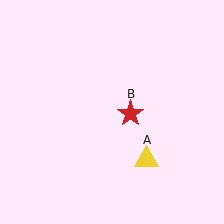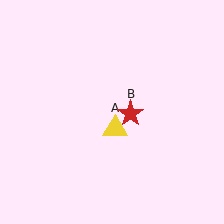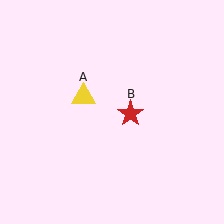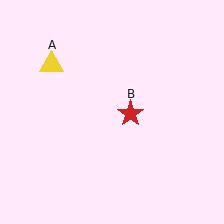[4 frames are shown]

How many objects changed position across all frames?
1 object changed position: yellow triangle (object A).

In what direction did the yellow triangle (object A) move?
The yellow triangle (object A) moved up and to the left.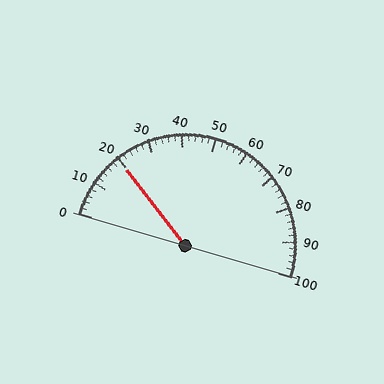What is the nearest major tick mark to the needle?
The nearest major tick mark is 20.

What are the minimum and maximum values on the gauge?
The gauge ranges from 0 to 100.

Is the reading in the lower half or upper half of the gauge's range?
The reading is in the lower half of the range (0 to 100).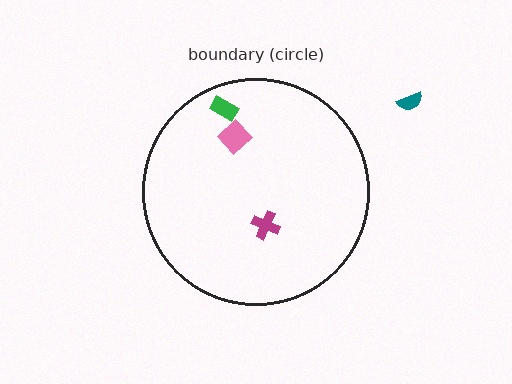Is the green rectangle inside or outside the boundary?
Inside.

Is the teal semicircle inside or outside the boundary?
Outside.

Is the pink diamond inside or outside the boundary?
Inside.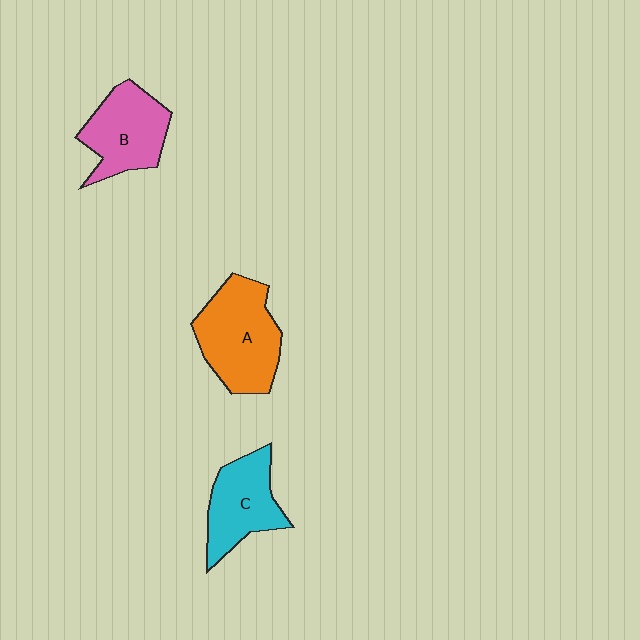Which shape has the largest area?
Shape A (orange).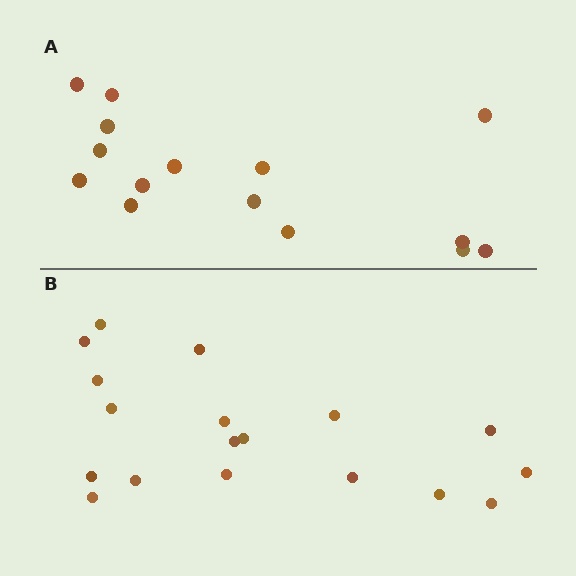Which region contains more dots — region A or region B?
Region B (the bottom region) has more dots.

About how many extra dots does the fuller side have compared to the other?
Region B has just a few more — roughly 2 or 3 more dots than region A.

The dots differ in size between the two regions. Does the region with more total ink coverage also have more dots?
No. Region A has more total ink coverage because its dots are larger, but region B actually contains more individual dots. Total area can be misleading — the number of items is what matters here.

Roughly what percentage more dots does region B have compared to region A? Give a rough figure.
About 20% more.